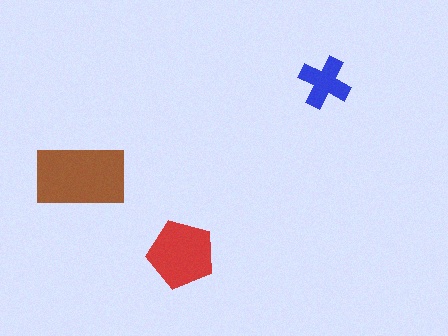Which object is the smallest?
The blue cross.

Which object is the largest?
The brown rectangle.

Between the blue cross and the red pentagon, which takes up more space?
The red pentagon.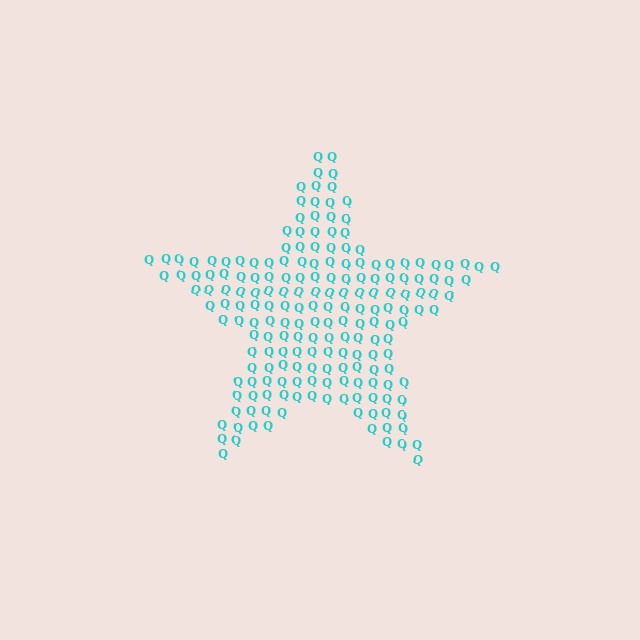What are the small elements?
The small elements are letter Q's.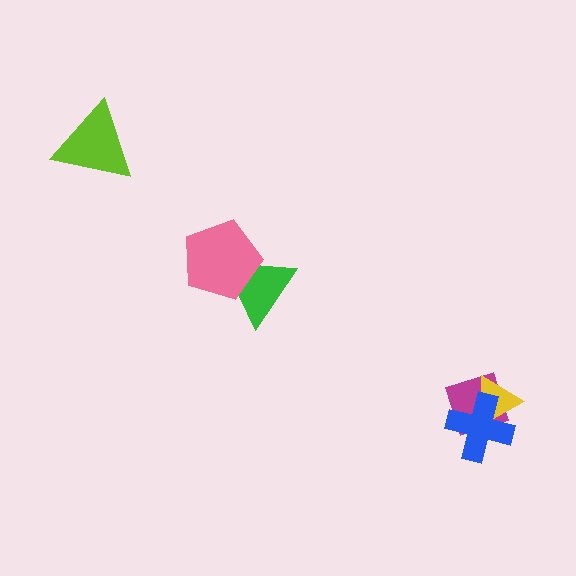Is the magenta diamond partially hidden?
Yes, it is partially covered by another shape.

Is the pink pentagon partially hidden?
No, no other shape covers it.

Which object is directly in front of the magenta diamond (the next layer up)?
The yellow triangle is directly in front of the magenta diamond.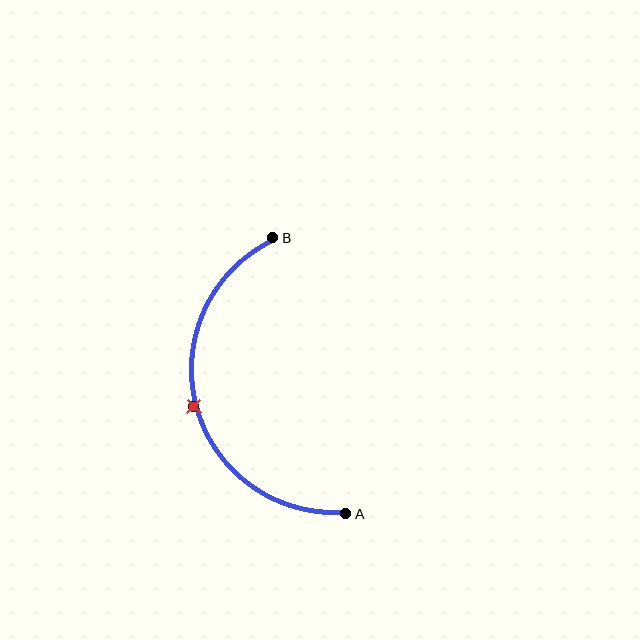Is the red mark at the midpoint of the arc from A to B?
Yes. The red mark lies on the arc at equal arc-length from both A and B — it is the arc midpoint.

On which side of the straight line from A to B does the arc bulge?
The arc bulges to the left of the straight line connecting A and B.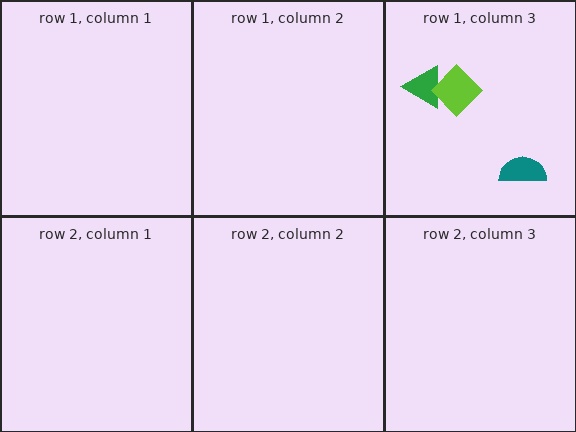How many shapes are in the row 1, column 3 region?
3.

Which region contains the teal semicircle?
The row 1, column 3 region.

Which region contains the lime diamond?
The row 1, column 3 region.